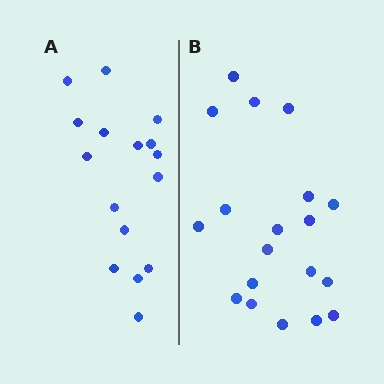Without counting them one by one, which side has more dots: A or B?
Region B (the right region) has more dots.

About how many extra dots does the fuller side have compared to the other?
Region B has just a few more — roughly 2 or 3 more dots than region A.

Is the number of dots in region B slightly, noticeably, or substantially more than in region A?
Region B has only slightly more — the two regions are fairly close. The ratio is roughly 1.2 to 1.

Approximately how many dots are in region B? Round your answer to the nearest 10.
About 20 dots. (The exact count is 19, which rounds to 20.)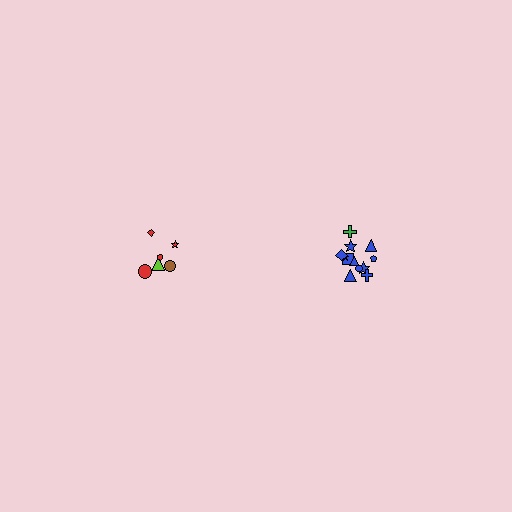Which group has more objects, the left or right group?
The right group.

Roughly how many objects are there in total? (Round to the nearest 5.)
Roughly 20 objects in total.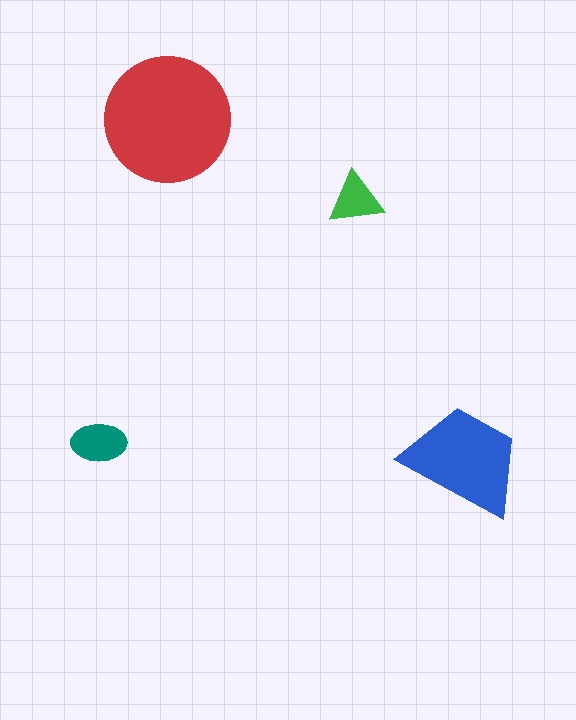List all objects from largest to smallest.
The red circle, the blue trapezoid, the teal ellipse, the green triangle.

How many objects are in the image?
There are 4 objects in the image.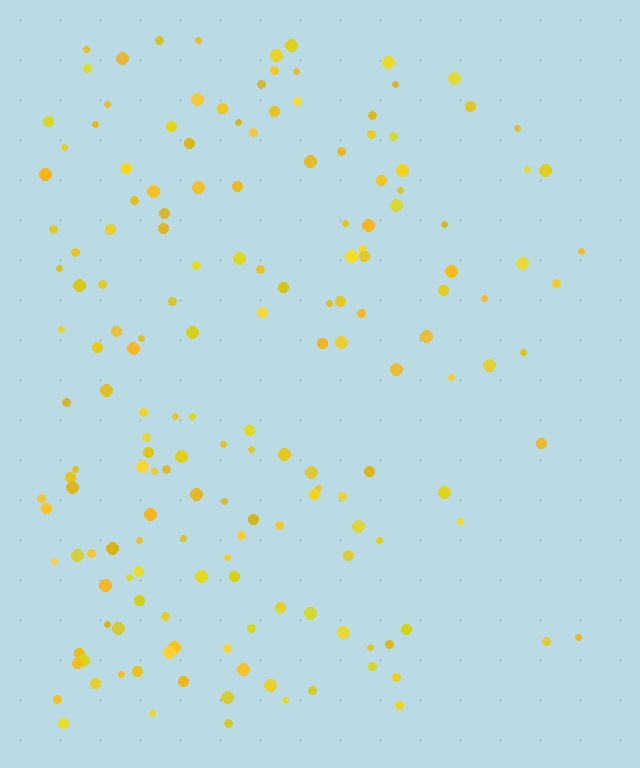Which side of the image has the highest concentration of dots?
The left.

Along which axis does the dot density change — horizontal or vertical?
Horizontal.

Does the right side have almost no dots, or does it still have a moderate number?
Still a moderate number, just noticeably fewer than the left.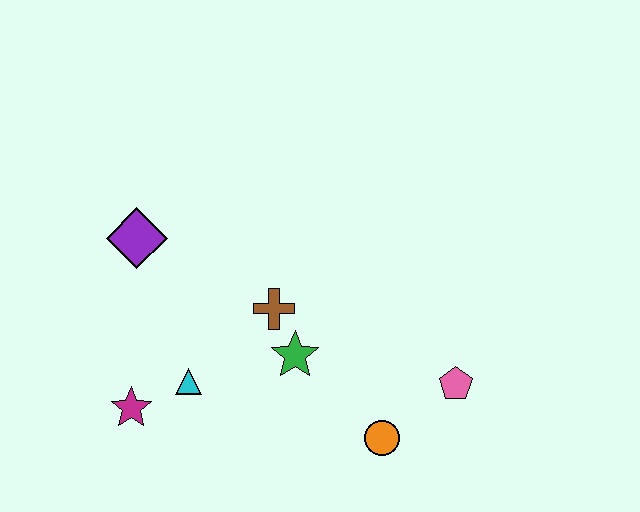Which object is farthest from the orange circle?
The purple diamond is farthest from the orange circle.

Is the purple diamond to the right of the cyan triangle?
No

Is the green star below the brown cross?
Yes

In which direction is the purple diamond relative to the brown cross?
The purple diamond is to the left of the brown cross.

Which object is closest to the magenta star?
The cyan triangle is closest to the magenta star.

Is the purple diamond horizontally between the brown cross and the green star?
No